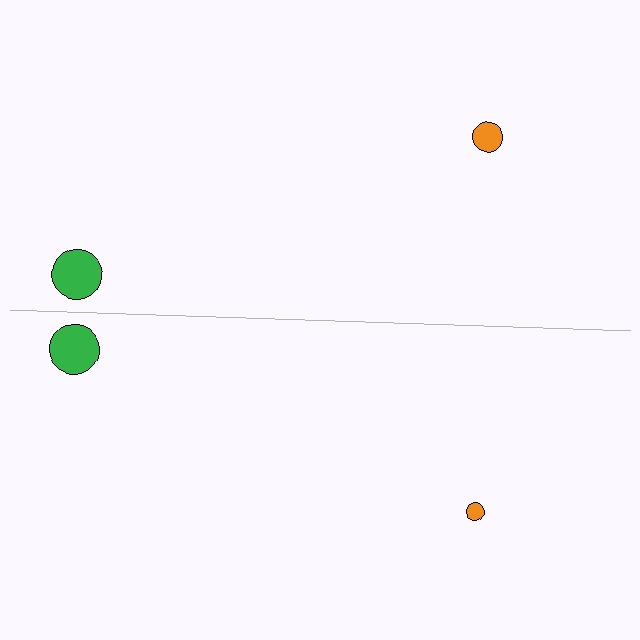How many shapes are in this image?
There are 4 shapes in this image.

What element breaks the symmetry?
The orange circle on the bottom side has a different size than its mirror counterpart.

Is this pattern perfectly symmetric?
No, the pattern is not perfectly symmetric. The orange circle on the bottom side has a different size than its mirror counterpart.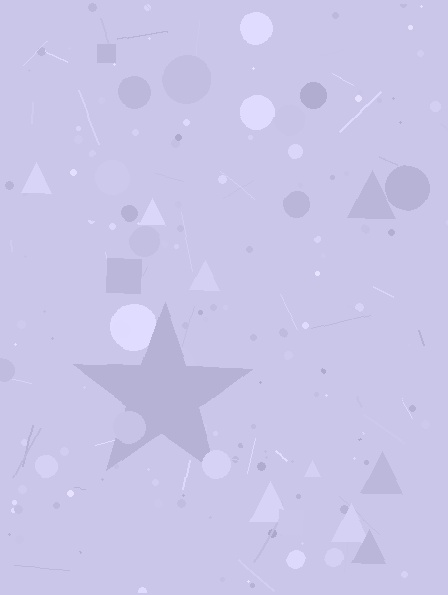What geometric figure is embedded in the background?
A star is embedded in the background.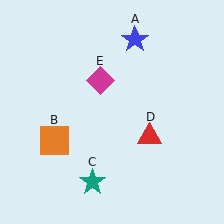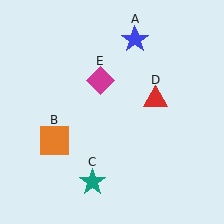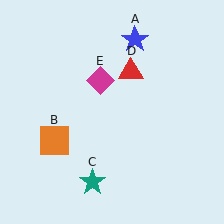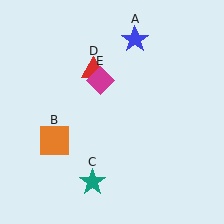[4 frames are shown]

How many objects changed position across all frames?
1 object changed position: red triangle (object D).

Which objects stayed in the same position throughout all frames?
Blue star (object A) and orange square (object B) and teal star (object C) and magenta diamond (object E) remained stationary.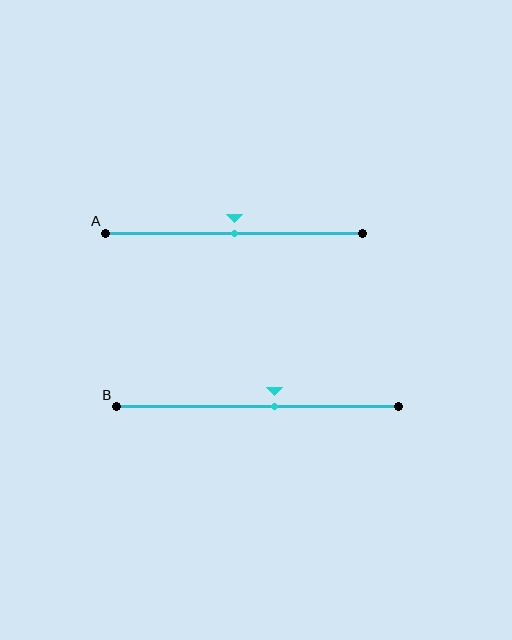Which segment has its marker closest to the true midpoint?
Segment A has its marker closest to the true midpoint.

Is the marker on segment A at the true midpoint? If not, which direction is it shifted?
Yes, the marker on segment A is at the true midpoint.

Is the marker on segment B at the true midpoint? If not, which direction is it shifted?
No, the marker on segment B is shifted to the right by about 6% of the segment length.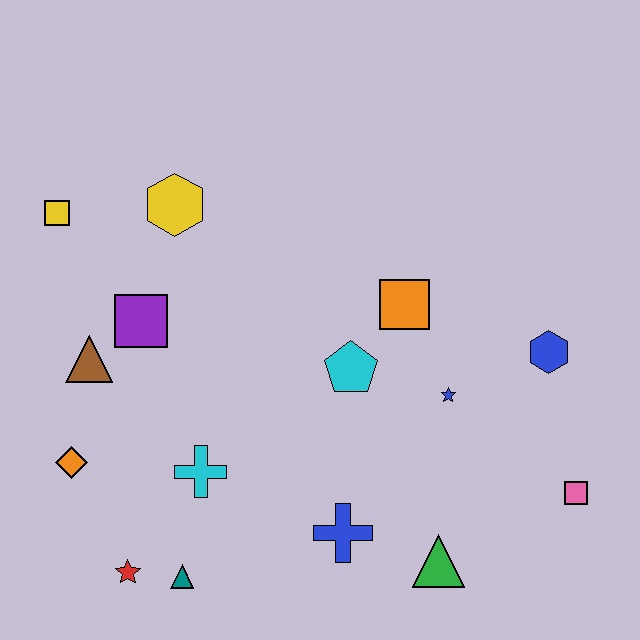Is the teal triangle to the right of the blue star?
No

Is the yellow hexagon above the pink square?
Yes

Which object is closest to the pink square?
The blue hexagon is closest to the pink square.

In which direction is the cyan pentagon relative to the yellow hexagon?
The cyan pentagon is to the right of the yellow hexagon.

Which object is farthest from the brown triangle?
The pink square is farthest from the brown triangle.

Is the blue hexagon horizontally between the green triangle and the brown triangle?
No